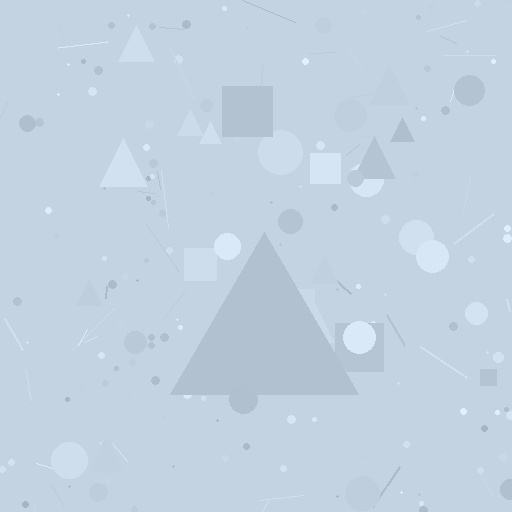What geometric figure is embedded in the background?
A triangle is embedded in the background.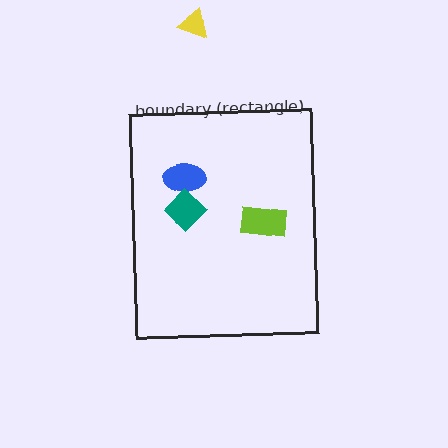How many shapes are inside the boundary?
3 inside, 1 outside.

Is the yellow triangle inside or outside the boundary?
Outside.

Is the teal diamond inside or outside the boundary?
Inside.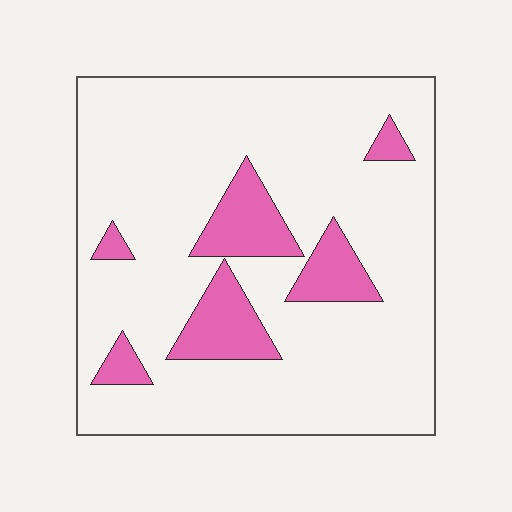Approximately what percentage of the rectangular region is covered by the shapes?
Approximately 15%.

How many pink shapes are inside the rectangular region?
6.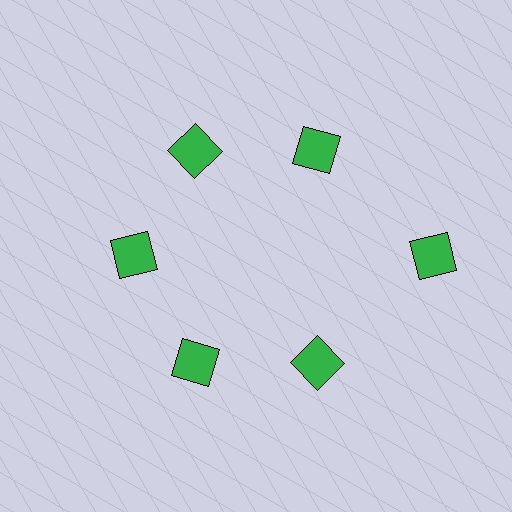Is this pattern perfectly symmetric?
No. The 6 green squares are arranged in a ring, but one element near the 3 o'clock position is pushed outward from the center, breaking the 6-fold rotational symmetry.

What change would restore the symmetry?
The symmetry would be restored by moving it inward, back onto the ring so that all 6 squares sit at equal angles and equal distance from the center.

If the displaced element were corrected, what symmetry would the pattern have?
It would have 6-fold rotational symmetry — the pattern would map onto itself every 60 degrees.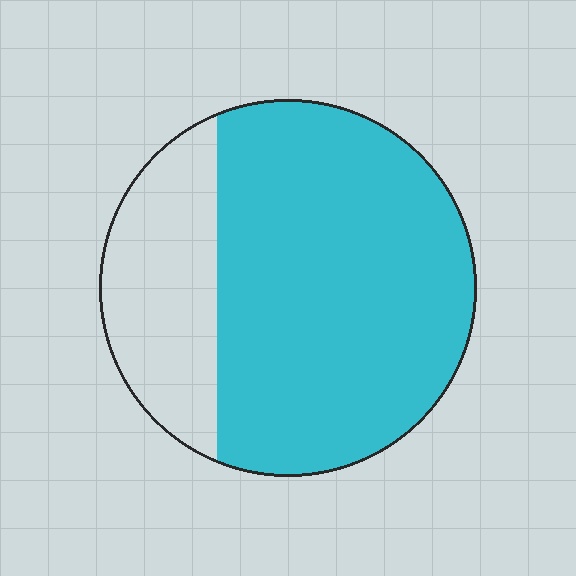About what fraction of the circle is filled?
About three quarters (3/4).